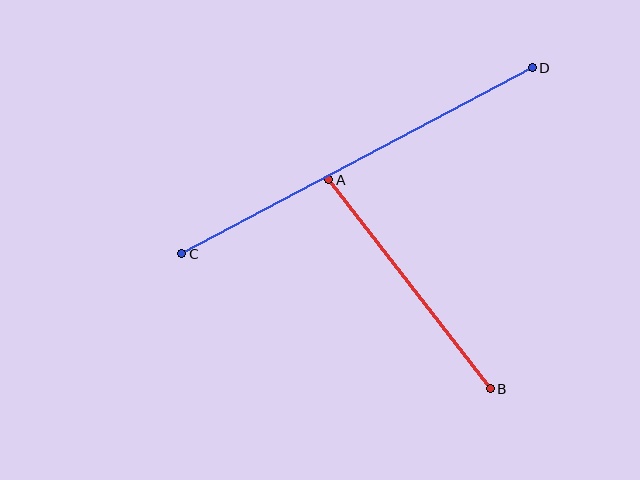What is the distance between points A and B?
The distance is approximately 264 pixels.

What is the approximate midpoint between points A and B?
The midpoint is at approximately (410, 284) pixels.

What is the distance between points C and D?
The distance is approximately 397 pixels.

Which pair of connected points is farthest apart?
Points C and D are farthest apart.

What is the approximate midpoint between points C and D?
The midpoint is at approximately (357, 161) pixels.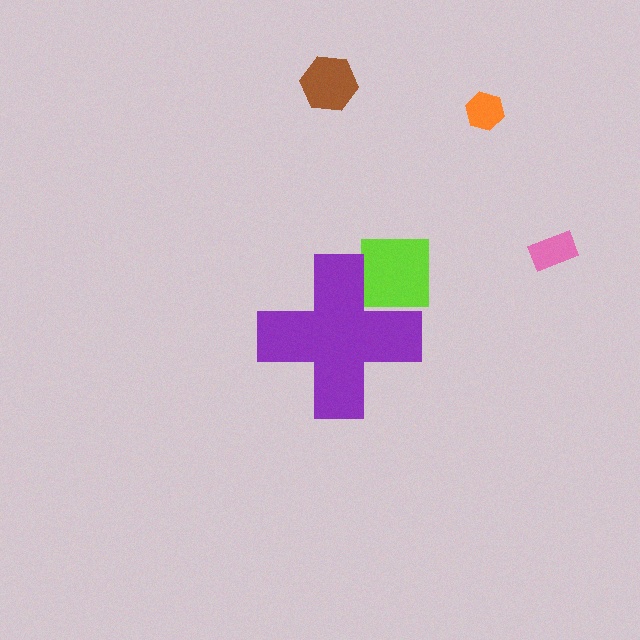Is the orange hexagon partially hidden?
No, the orange hexagon is fully visible.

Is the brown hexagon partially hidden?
No, the brown hexagon is fully visible.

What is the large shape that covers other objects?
A purple cross.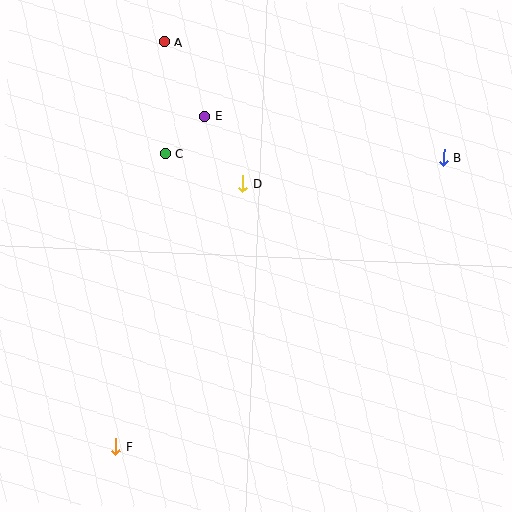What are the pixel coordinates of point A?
Point A is at (164, 42).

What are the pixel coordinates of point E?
Point E is at (204, 116).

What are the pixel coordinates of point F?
Point F is at (116, 446).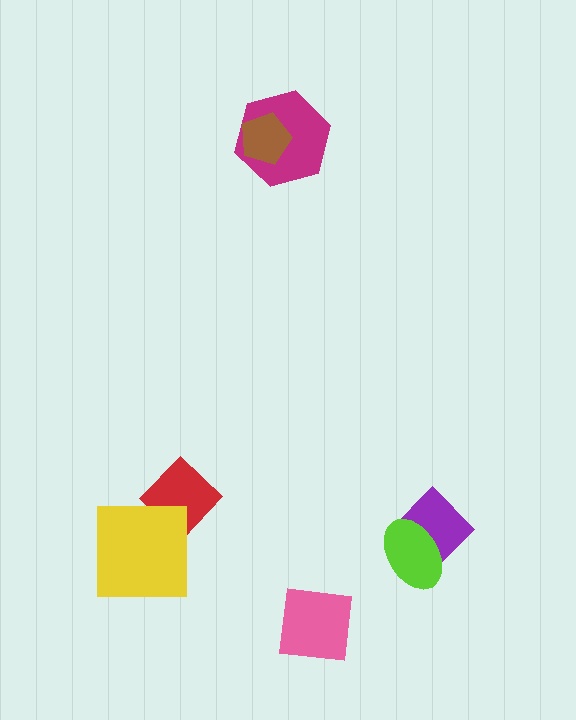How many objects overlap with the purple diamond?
1 object overlaps with the purple diamond.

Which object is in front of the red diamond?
The yellow square is in front of the red diamond.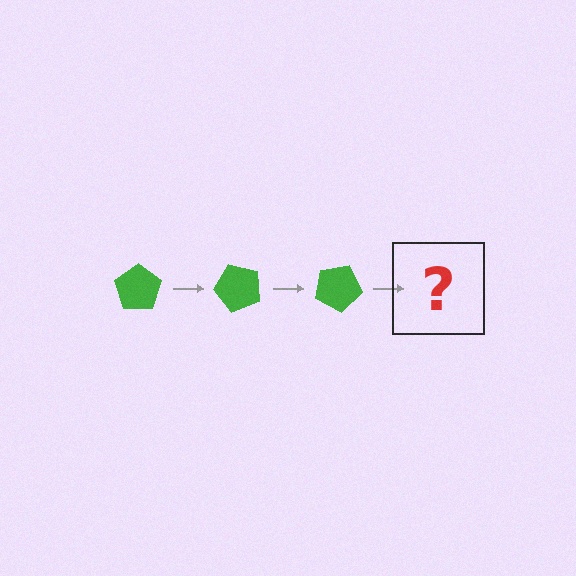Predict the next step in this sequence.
The next step is a green pentagon rotated 150 degrees.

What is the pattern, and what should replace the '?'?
The pattern is that the pentagon rotates 50 degrees each step. The '?' should be a green pentagon rotated 150 degrees.